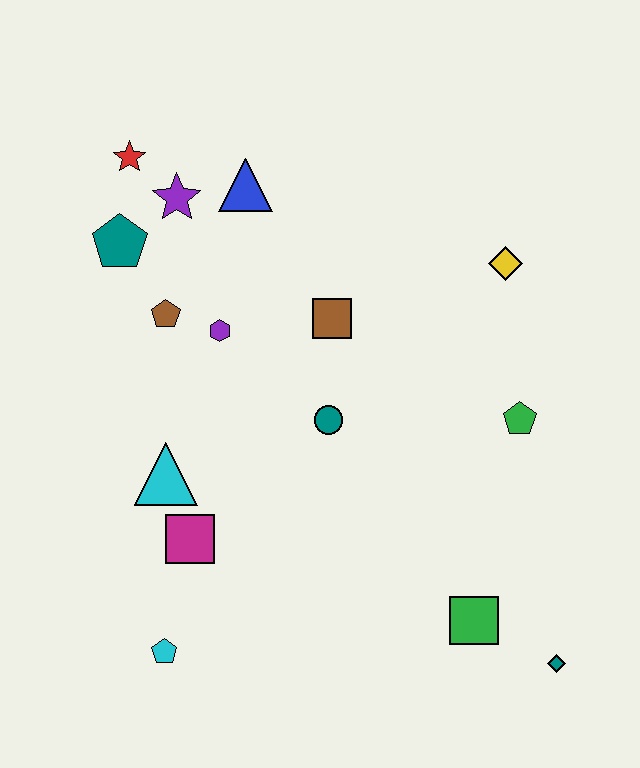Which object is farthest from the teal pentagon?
The teal diamond is farthest from the teal pentagon.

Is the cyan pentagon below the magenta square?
Yes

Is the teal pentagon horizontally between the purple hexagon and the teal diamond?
No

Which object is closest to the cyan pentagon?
The magenta square is closest to the cyan pentagon.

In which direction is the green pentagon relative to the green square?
The green pentagon is above the green square.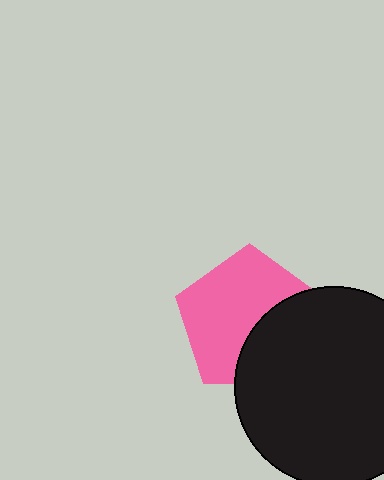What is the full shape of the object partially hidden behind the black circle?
The partially hidden object is a pink pentagon.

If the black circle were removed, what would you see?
You would see the complete pink pentagon.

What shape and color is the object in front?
The object in front is a black circle.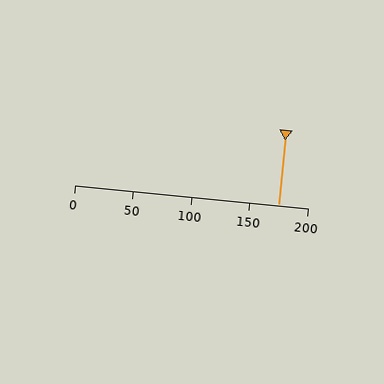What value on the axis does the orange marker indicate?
The marker indicates approximately 175.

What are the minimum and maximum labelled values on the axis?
The axis runs from 0 to 200.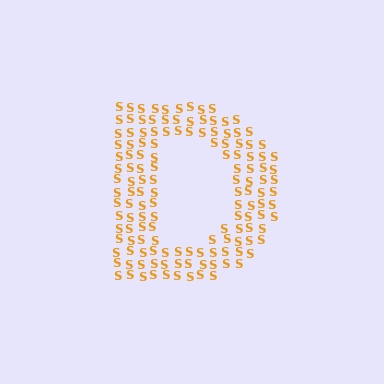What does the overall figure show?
The overall figure shows the letter D.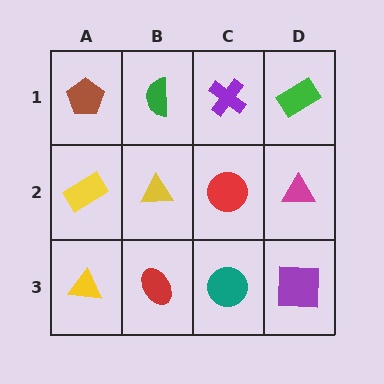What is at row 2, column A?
A yellow rectangle.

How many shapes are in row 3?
4 shapes.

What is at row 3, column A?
A yellow triangle.